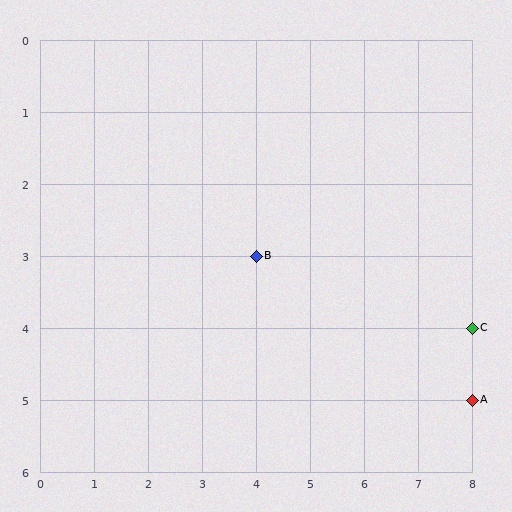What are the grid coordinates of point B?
Point B is at grid coordinates (4, 3).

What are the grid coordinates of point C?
Point C is at grid coordinates (8, 4).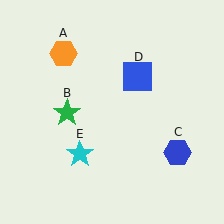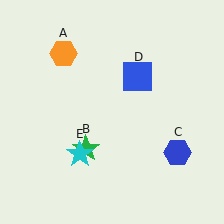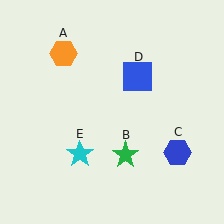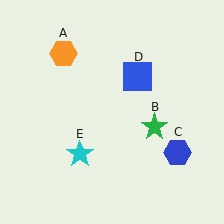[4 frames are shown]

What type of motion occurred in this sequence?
The green star (object B) rotated counterclockwise around the center of the scene.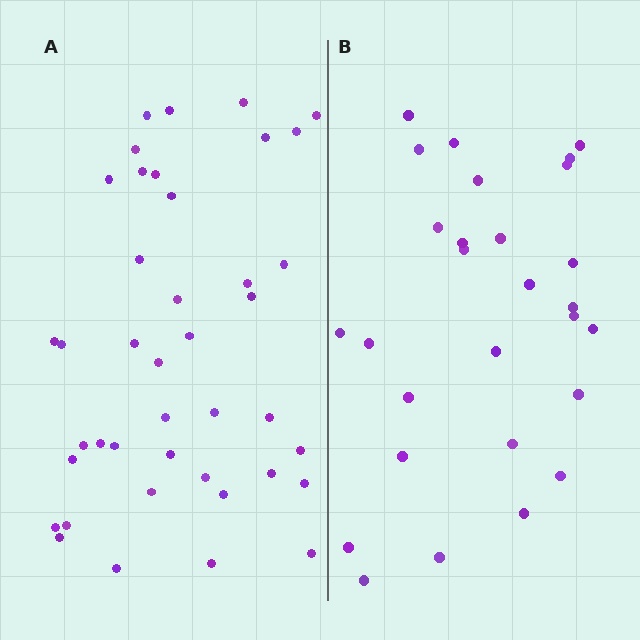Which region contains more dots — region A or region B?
Region A (the left region) has more dots.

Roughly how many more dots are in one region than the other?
Region A has approximately 15 more dots than region B.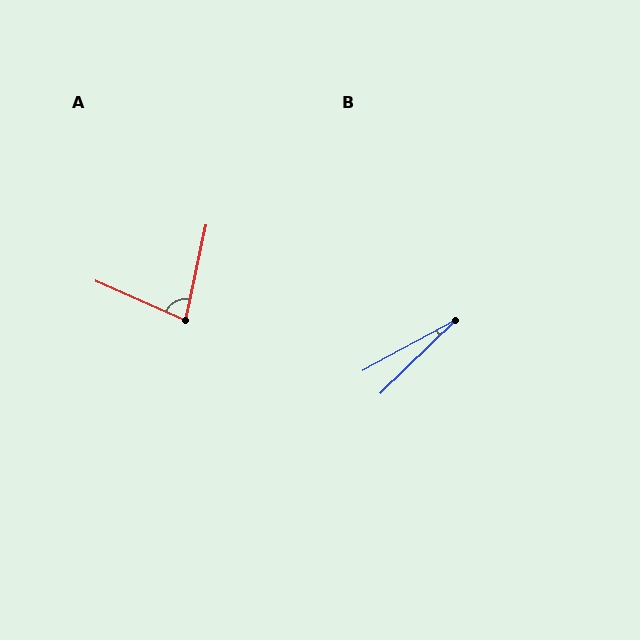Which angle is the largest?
A, at approximately 78 degrees.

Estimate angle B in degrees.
Approximately 16 degrees.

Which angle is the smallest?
B, at approximately 16 degrees.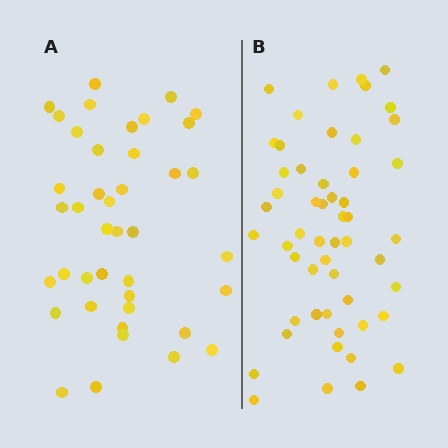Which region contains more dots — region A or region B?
Region B (the right region) has more dots.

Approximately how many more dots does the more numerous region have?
Region B has roughly 12 or so more dots than region A.